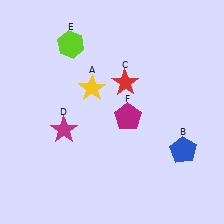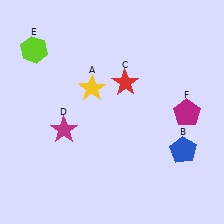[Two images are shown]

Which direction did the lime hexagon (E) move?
The lime hexagon (E) moved left.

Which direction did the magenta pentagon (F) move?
The magenta pentagon (F) moved right.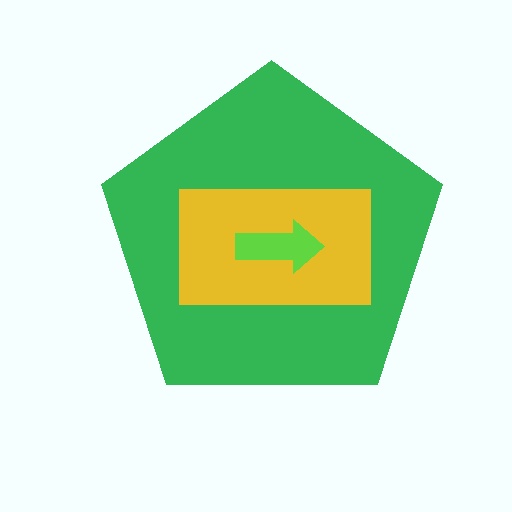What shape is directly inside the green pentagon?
The yellow rectangle.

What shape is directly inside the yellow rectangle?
The lime arrow.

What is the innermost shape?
The lime arrow.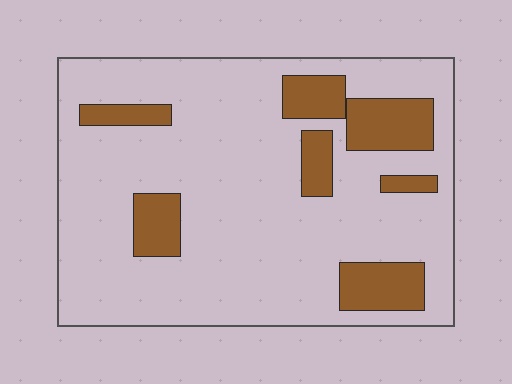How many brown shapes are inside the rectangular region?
7.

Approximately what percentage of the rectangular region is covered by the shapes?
Approximately 20%.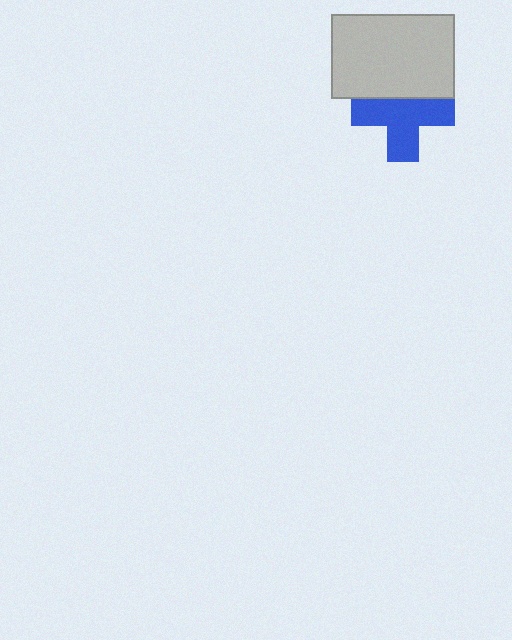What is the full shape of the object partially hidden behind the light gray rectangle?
The partially hidden object is a blue cross.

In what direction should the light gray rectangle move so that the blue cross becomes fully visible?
The light gray rectangle should move up. That is the shortest direction to clear the overlap and leave the blue cross fully visible.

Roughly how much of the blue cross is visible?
Most of it is visible (roughly 68%).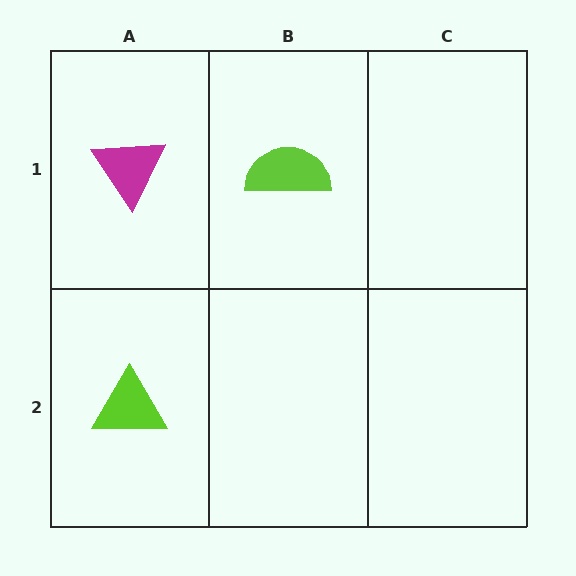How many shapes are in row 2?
1 shape.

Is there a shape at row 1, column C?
No, that cell is empty.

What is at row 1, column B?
A lime semicircle.